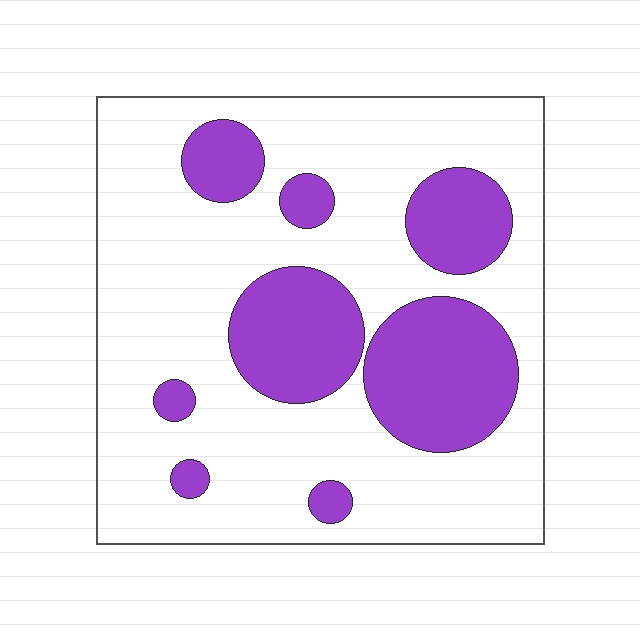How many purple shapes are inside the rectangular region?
8.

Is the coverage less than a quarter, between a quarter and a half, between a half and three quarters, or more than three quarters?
Between a quarter and a half.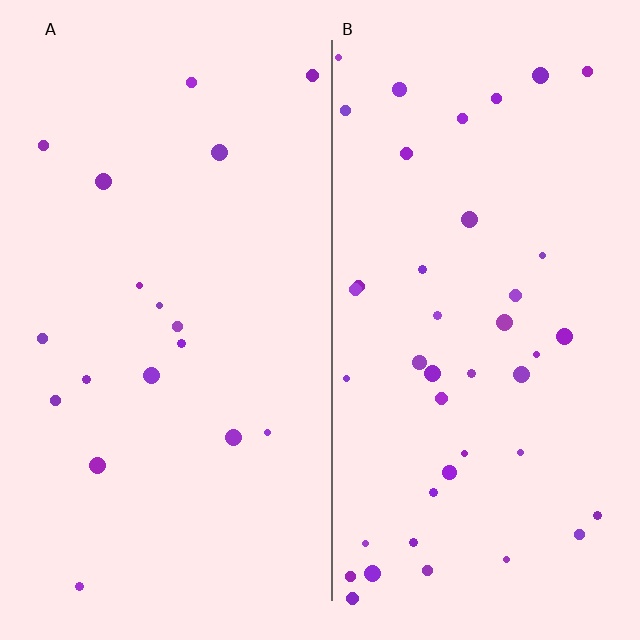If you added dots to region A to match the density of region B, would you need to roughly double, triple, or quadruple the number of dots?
Approximately double.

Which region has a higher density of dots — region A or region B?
B (the right).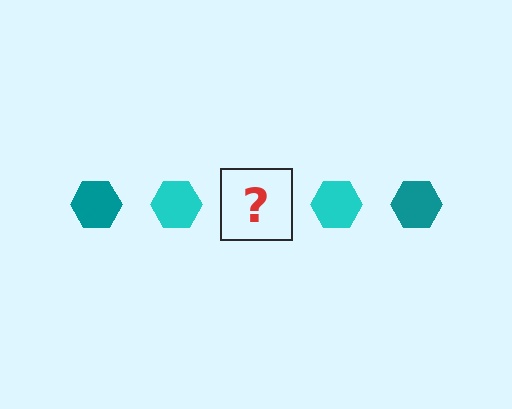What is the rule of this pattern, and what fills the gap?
The rule is that the pattern cycles through teal, cyan hexagons. The gap should be filled with a teal hexagon.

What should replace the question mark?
The question mark should be replaced with a teal hexagon.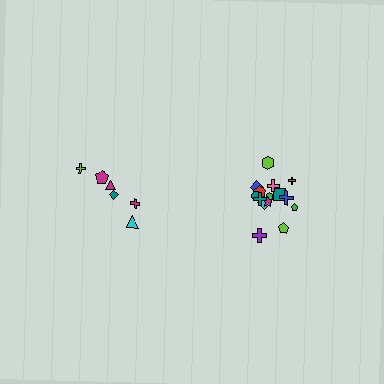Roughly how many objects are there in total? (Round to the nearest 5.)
Roughly 20 objects in total.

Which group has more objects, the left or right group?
The right group.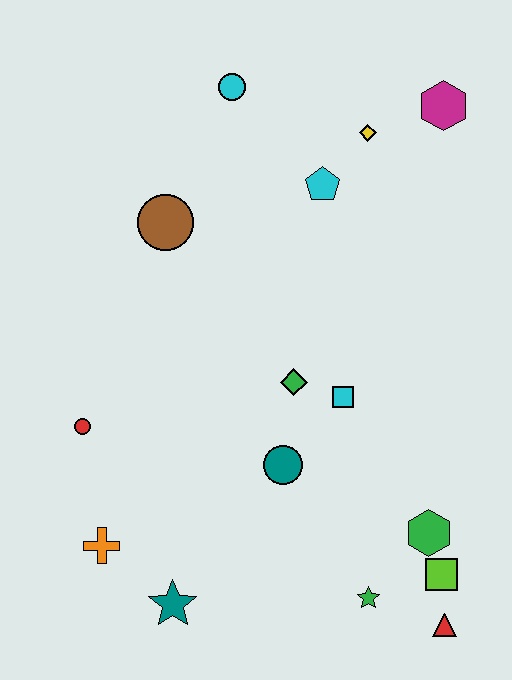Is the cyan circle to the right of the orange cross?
Yes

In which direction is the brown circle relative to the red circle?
The brown circle is above the red circle.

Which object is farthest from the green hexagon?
The cyan circle is farthest from the green hexagon.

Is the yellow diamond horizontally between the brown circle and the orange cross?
No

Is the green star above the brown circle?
No